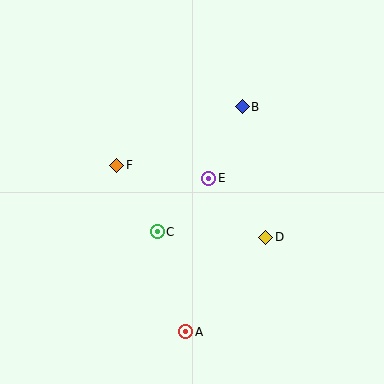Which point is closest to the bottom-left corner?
Point A is closest to the bottom-left corner.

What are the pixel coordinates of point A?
Point A is at (186, 332).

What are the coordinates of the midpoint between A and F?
The midpoint between A and F is at (151, 248).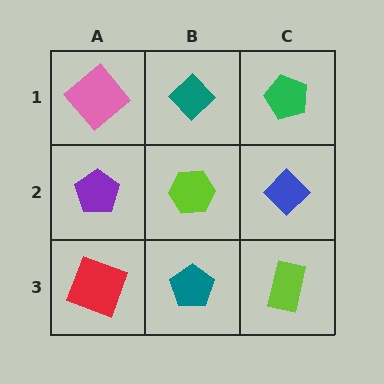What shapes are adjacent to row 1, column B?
A lime hexagon (row 2, column B), a pink diamond (row 1, column A), a green pentagon (row 1, column C).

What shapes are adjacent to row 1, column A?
A purple pentagon (row 2, column A), a teal diamond (row 1, column B).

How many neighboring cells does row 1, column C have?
2.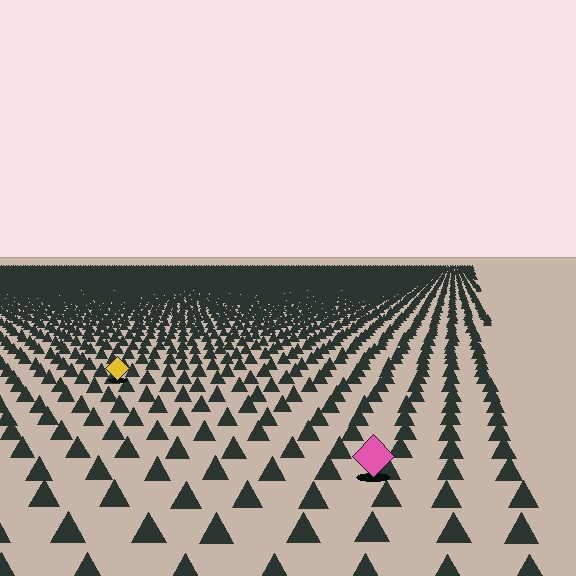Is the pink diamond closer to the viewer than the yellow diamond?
Yes. The pink diamond is closer — you can tell from the texture gradient: the ground texture is coarser near it.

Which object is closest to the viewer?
The pink diamond is closest. The texture marks near it are larger and more spread out.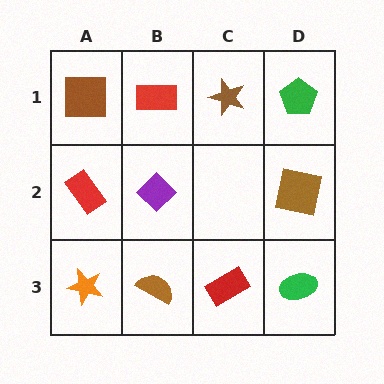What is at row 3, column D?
A green ellipse.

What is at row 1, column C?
A brown star.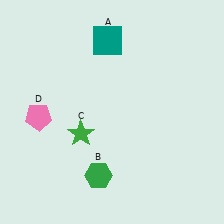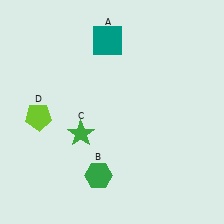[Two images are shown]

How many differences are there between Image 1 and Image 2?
There is 1 difference between the two images.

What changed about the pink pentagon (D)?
In Image 1, D is pink. In Image 2, it changed to lime.